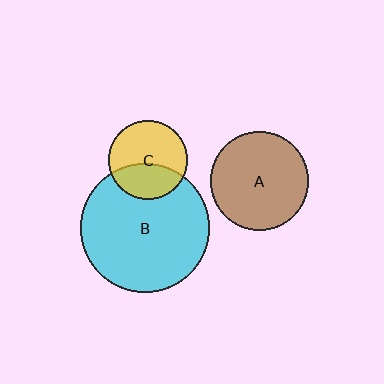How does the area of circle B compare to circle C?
Approximately 2.7 times.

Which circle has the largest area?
Circle B (cyan).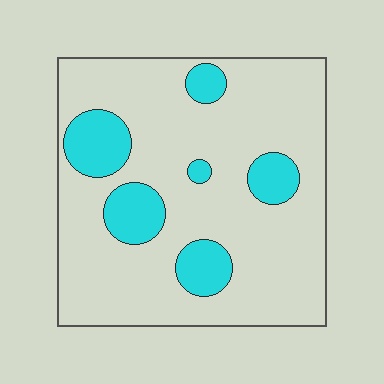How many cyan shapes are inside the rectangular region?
6.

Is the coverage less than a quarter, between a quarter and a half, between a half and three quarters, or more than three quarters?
Less than a quarter.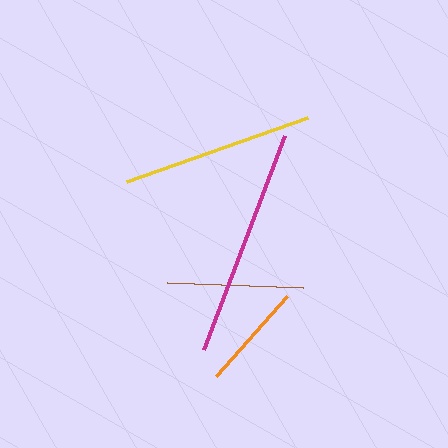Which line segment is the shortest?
The orange line is the shortest at approximately 107 pixels.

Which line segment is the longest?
The magenta line is the longest at approximately 229 pixels.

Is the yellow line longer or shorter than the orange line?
The yellow line is longer than the orange line.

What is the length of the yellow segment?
The yellow segment is approximately 192 pixels long.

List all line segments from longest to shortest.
From longest to shortest: magenta, yellow, brown, orange.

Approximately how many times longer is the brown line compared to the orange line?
The brown line is approximately 1.3 times the length of the orange line.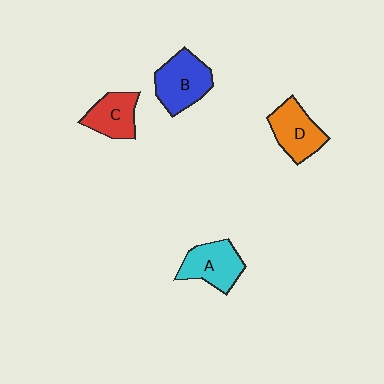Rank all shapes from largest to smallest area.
From largest to smallest: B (blue), A (cyan), D (orange), C (red).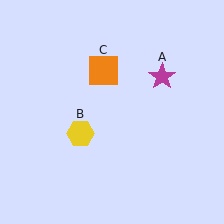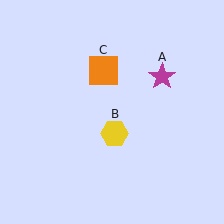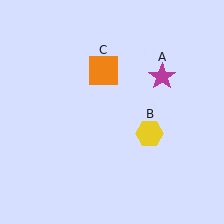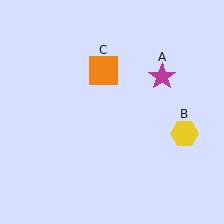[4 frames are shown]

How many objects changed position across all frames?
1 object changed position: yellow hexagon (object B).